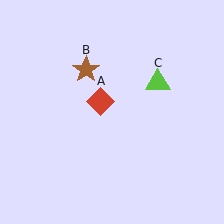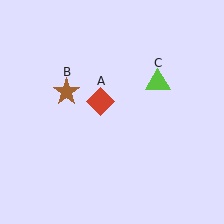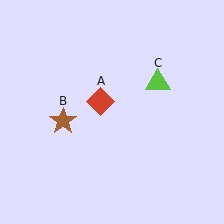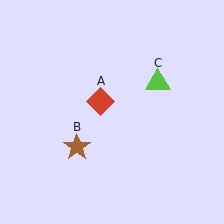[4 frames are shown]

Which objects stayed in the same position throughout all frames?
Red diamond (object A) and lime triangle (object C) remained stationary.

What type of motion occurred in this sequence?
The brown star (object B) rotated counterclockwise around the center of the scene.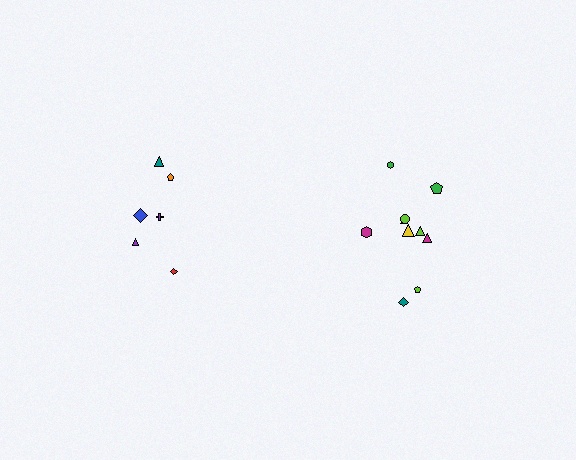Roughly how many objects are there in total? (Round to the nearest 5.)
Roughly 15 objects in total.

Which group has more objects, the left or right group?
The right group.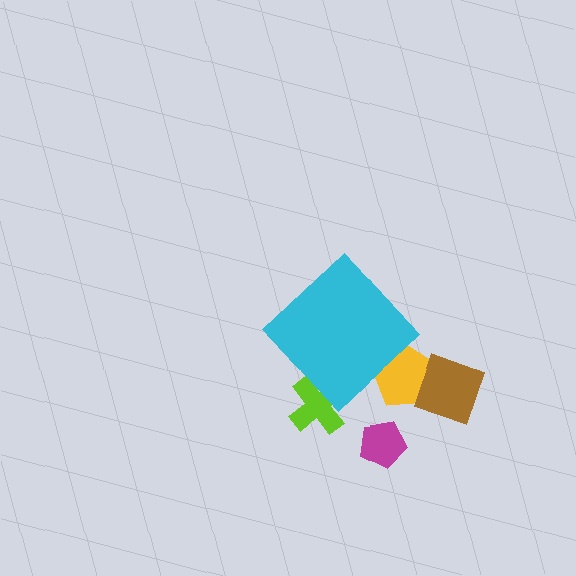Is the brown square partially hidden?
No, the brown square is fully visible.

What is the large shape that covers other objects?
A cyan diamond.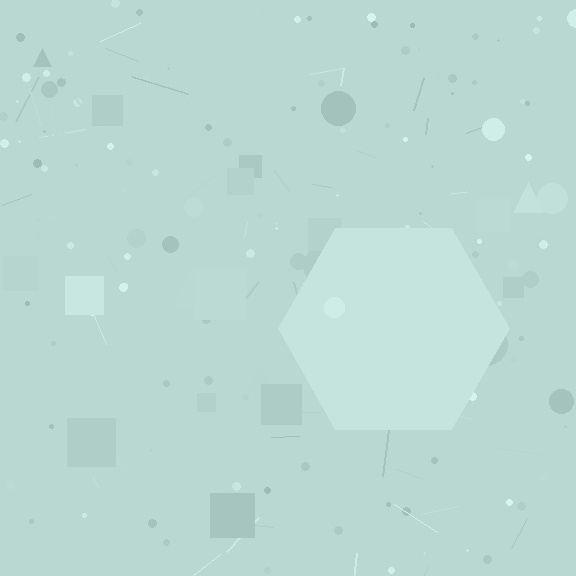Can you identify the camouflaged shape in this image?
The camouflaged shape is a hexagon.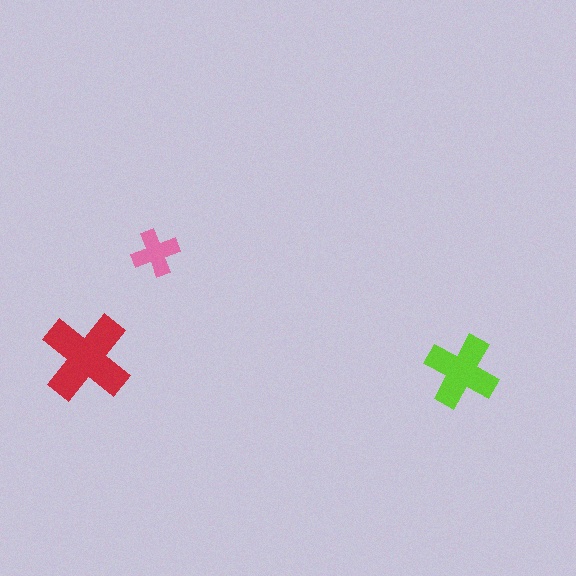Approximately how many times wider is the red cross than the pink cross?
About 2 times wider.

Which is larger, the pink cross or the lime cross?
The lime one.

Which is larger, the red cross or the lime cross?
The red one.